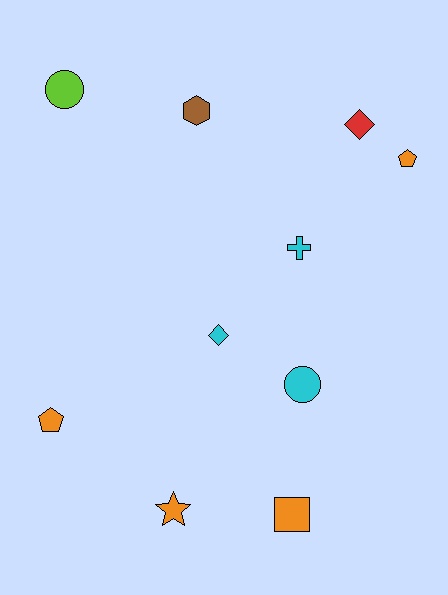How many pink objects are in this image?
There are no pink objects.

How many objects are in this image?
There are 10 objects.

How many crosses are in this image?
There is 1 cross.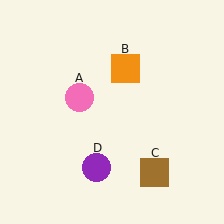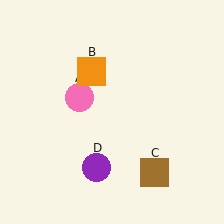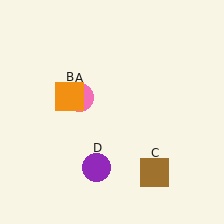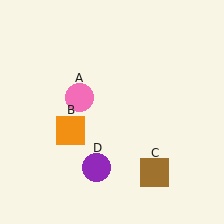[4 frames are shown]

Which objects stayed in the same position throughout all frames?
Pink circle (object A) and brown square (object C) and purple circle (object D) remained stationary.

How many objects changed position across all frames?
1 object changed position: orange square (object B).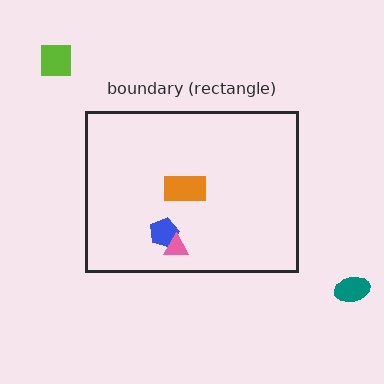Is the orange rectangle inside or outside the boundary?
Inside.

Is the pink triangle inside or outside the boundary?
Inside.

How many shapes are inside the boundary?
3 inside, 2 outside.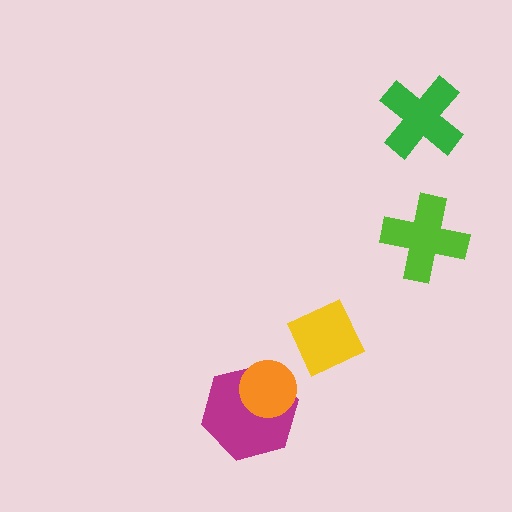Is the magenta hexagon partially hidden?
Yes, it is partially covered by another shape.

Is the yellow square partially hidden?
No, no other shape covers it.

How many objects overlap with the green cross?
0 objects overlap with the green cross.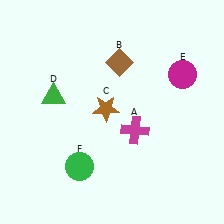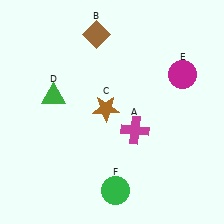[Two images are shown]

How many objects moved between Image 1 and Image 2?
2 objects moved between the two images.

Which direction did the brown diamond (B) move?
The brown diamond (B) moved up.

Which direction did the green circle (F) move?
The green circle (F) moved right.